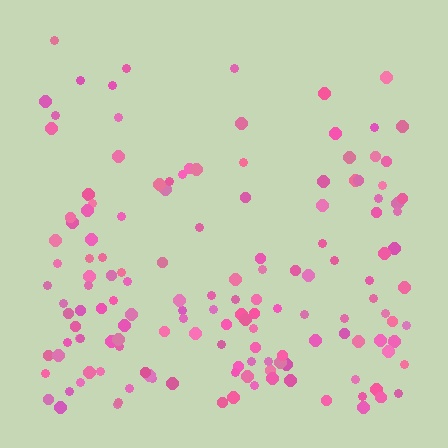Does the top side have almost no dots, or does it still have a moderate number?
Still a moderate number, just noticeably fewer than the bottom.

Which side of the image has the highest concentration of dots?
The bottom.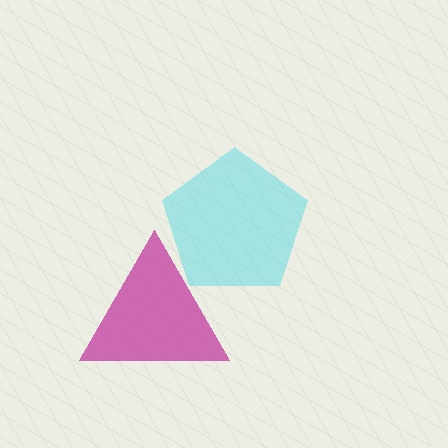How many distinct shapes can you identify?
There are 2 distinct shapes: a cyan pentagon, a magenta triangle.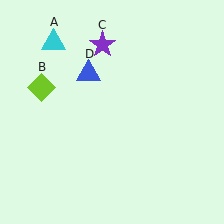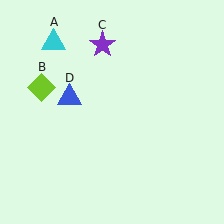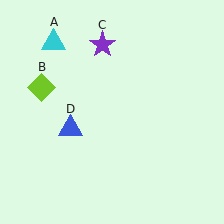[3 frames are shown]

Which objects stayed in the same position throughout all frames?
Cyan triangle (object A) and lime diamond (object B) and purple star (object C) remained stationary.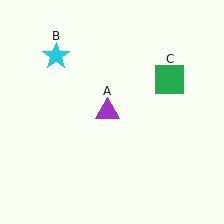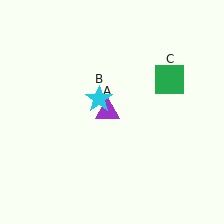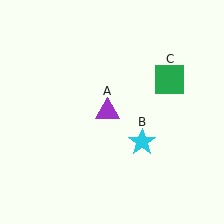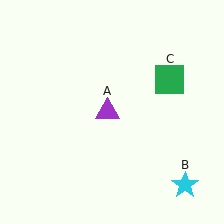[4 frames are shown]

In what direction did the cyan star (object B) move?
The cyan star (object B) moved down and to the right.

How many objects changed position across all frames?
1 object changed position: cyan star (object B).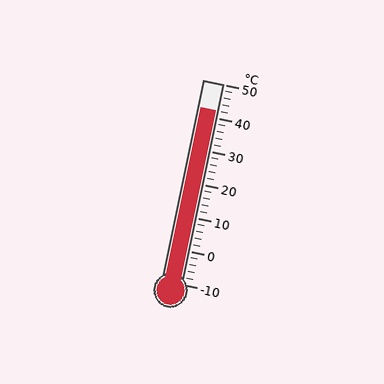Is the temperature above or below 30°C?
The temperature is above 30°C.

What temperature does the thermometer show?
The thermometer shows approximately 42°C.